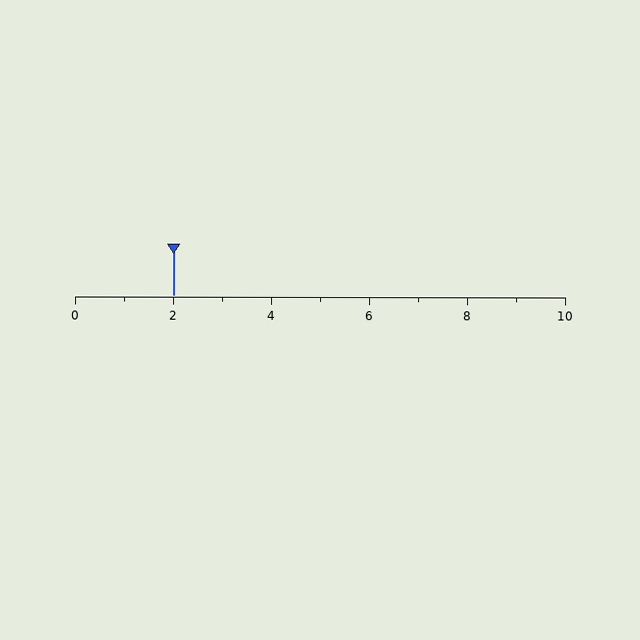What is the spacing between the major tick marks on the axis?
The major ticks are spaced 2 apart.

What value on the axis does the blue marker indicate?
The marker indicates approximately 2.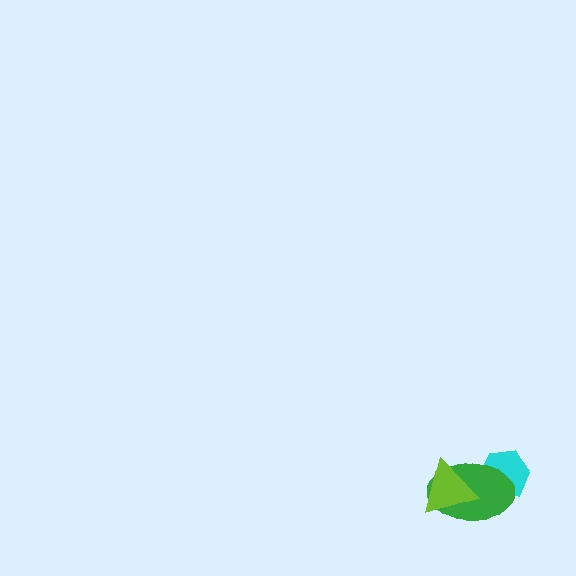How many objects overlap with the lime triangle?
1 object overlaps with the lime triangle.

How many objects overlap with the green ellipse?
2 objects overlap with the green ellipse.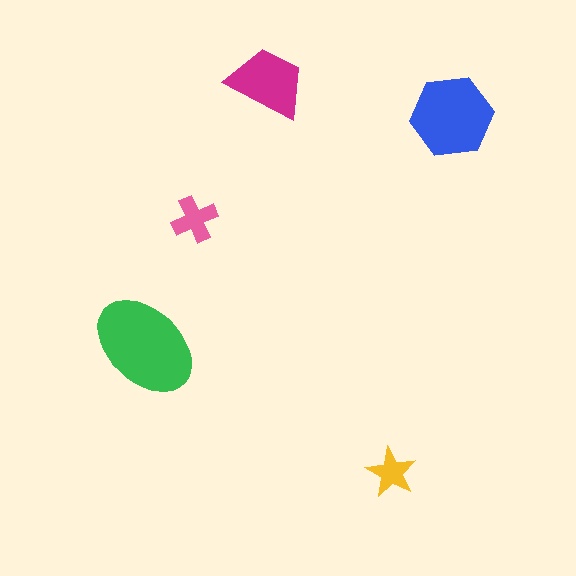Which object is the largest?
The green ellipse.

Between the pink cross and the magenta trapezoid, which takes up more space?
The magenta trapezoid.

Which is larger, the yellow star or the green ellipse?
The green ellipse.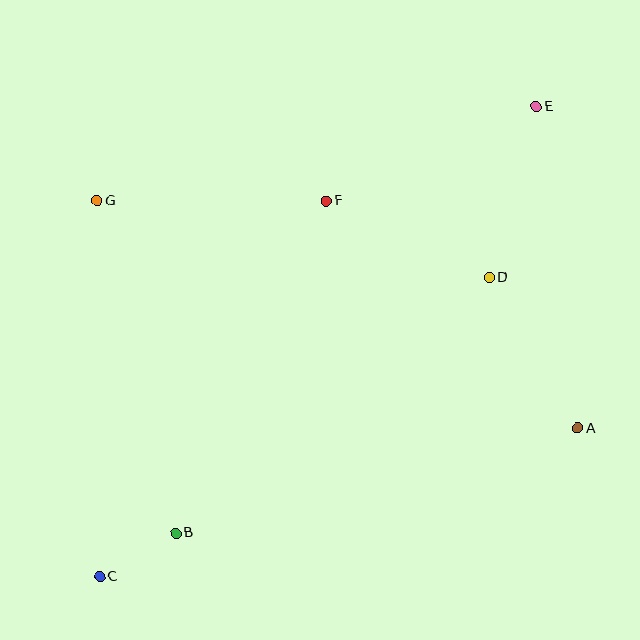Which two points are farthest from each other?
Points C and E are farthest from each other.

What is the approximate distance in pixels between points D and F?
The distance between D and F is approximately 180 pixels.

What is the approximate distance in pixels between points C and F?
The distance between C and F is approximately 439 pixels.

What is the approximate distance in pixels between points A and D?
The distance between A and D is approximately 175 pixels.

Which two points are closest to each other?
Points B and C are closest to each other.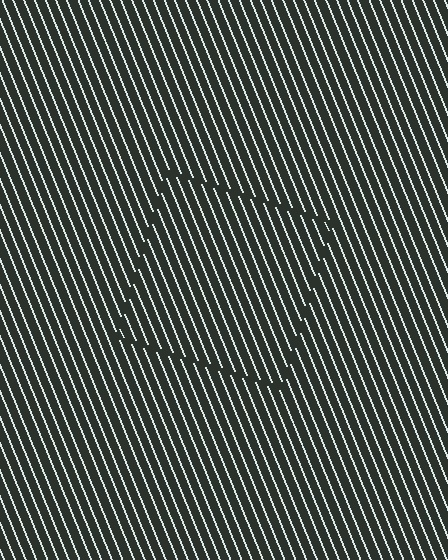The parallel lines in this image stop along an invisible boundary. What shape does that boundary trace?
An illusory square. The interior of the shape contains the same grating, shifted by half a period — the contour is defined by the phase discontinuity where line-ends from the inner and outer gratings abut.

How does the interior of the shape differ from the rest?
The interior of the shape contains the same grating, shifted by half a period — the contour is defined by the phase discontinuity where line-ends from the inner and outer gratings abut.